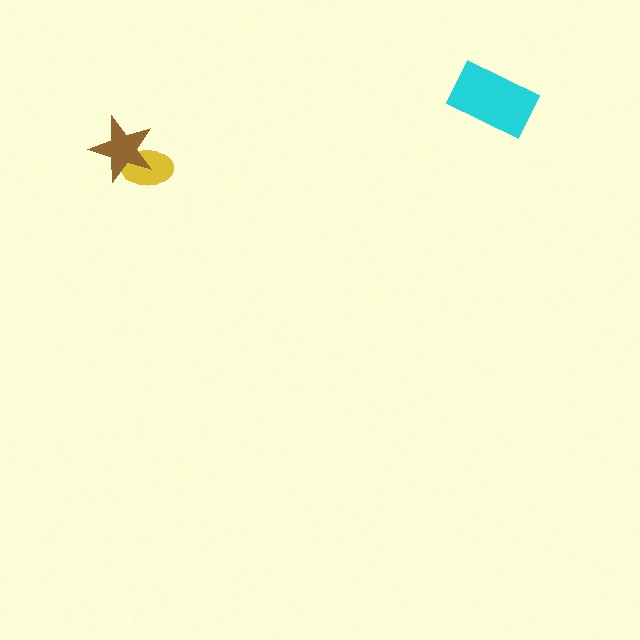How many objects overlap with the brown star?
1 object overlaps with the brown star.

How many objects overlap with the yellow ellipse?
1 object overlaps with the yellow ellipse.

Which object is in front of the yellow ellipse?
The brown star is in front of the yellow ellipse.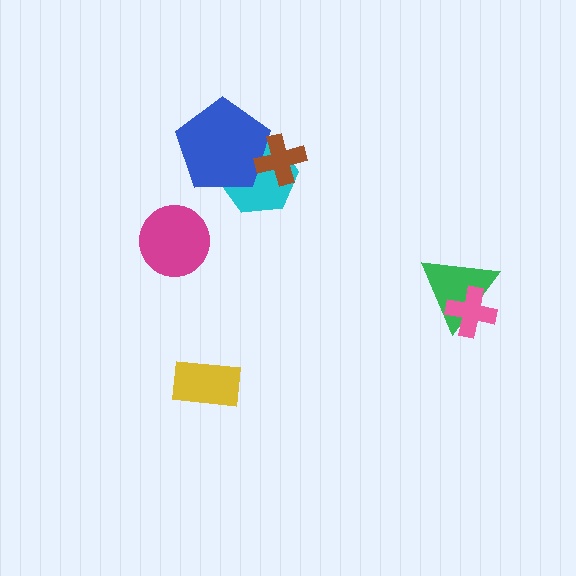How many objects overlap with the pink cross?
1 object overlaps with the pink cross.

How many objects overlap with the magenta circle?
0 objects overlap with the magenta circle.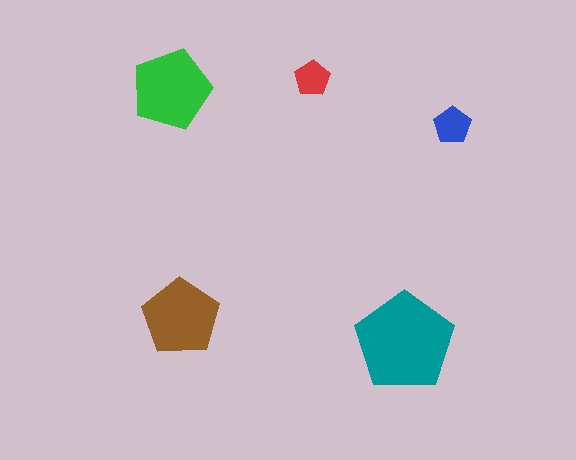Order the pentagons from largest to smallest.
the teal one, the green one, the brown one, the blue one, the red one.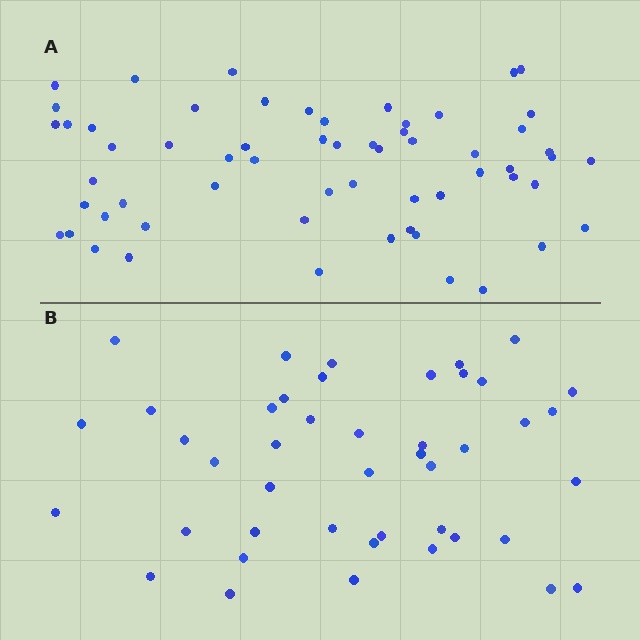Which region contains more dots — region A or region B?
Region A (the top region) has more dots.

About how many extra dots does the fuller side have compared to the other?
Region A has approximately 15 more dots than region B.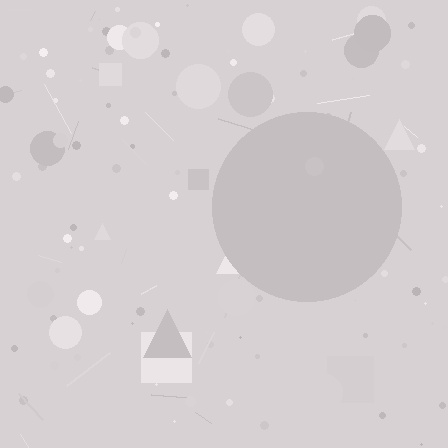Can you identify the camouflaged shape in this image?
The camouflaged shape is a circle.